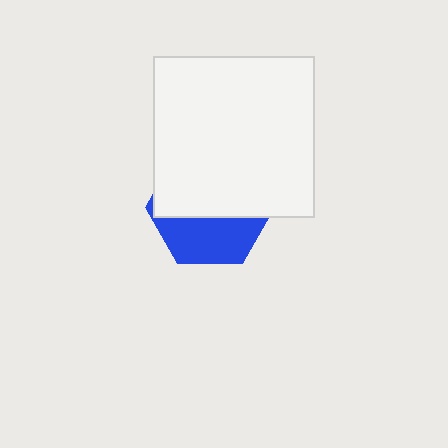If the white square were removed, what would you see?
You would see the complete blue hexagon.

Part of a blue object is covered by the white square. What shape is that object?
It is a hexagon.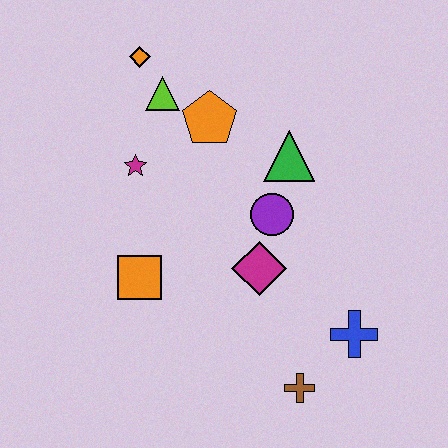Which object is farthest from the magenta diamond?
The orange diamond is farthest from the magenta diamond.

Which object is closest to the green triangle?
The purple circle is closest to the green triangle.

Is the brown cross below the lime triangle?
Yes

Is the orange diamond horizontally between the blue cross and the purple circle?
No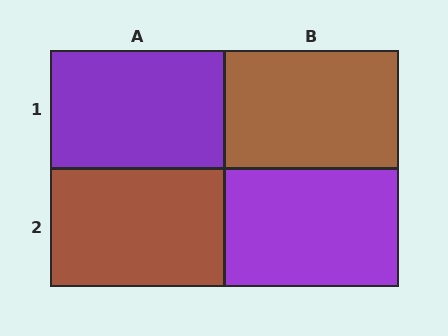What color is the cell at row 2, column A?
Brown.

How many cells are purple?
2 cells are purple.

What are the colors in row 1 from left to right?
Purple, brown.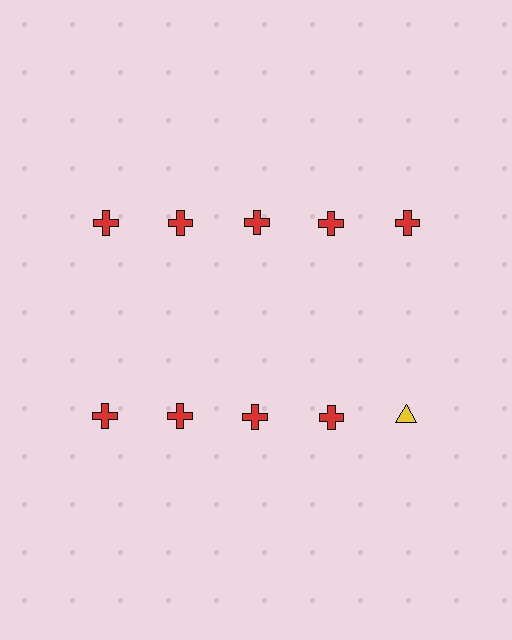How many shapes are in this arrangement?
There are 10 shapes arranged in a grid pattern.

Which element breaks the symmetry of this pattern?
The yellow triangle in the second row, rightmost column breaks the symmetry. All other shapes are red crosses.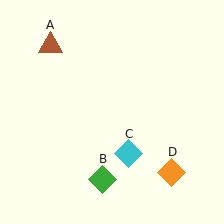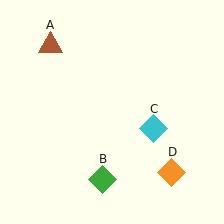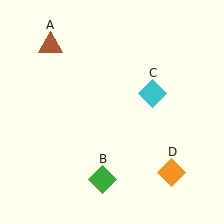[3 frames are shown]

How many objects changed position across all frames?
1 object changed position: cyan diamond (object C).